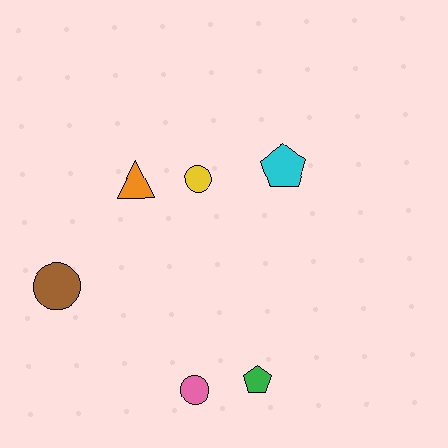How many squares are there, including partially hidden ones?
There are no squares.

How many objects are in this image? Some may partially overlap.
There are 6 objects.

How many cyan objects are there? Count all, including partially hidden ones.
There is 1 cyan object.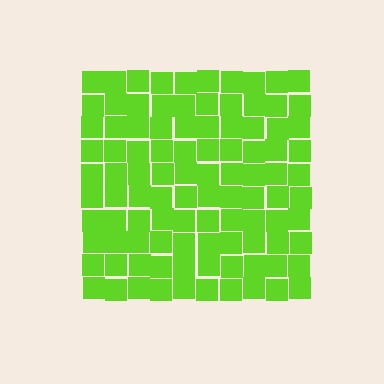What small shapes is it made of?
It is made of small squares.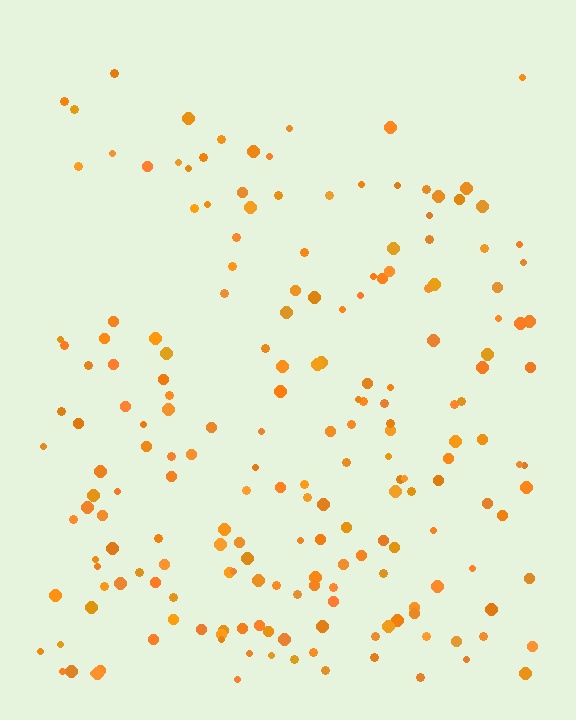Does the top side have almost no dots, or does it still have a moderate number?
Still a moderate number, just noticeably fewer than the bottom.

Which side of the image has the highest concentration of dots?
The bottom.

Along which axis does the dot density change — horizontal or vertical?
Vertical.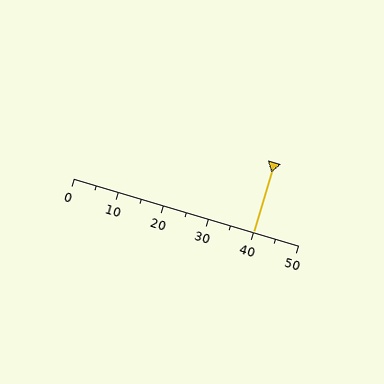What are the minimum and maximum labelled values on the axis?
The axis runs from 0 to 50.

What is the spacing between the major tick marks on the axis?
The major ticks are spaced 10 apart.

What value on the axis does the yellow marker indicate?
The marker indicates approximately 40.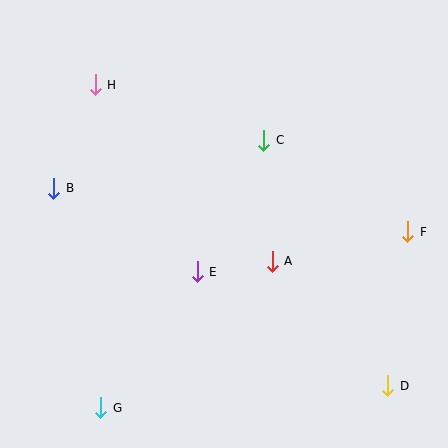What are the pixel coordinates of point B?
Point B is at (54, 188).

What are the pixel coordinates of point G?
Point G is at (101, 408).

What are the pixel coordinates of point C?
Point C is at (264, 140).